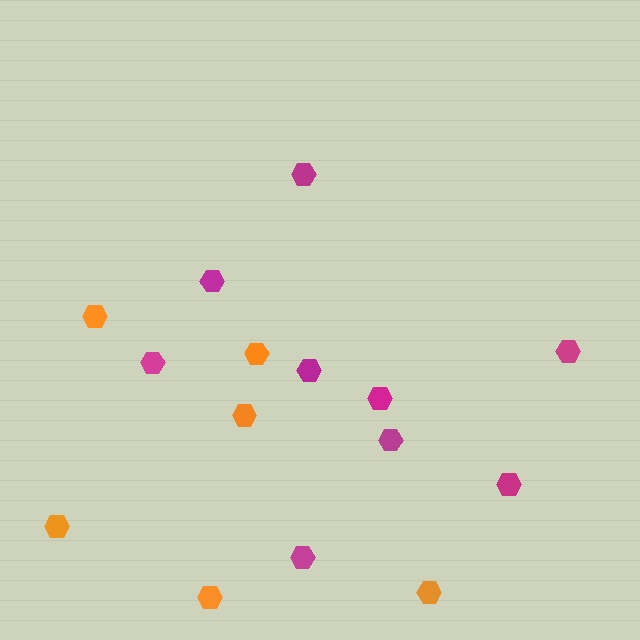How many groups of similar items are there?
There are 2 groups: one group of orange hexagons (6) and one group of magenta hexagons (9).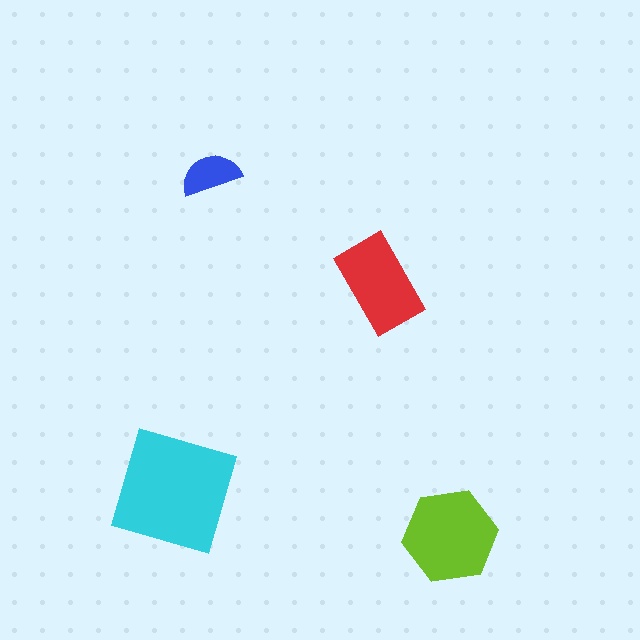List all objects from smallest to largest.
The blue semicircle, the red rectangle, the lime hexagon, the cyan square.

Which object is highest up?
The blue semicircle is topmost.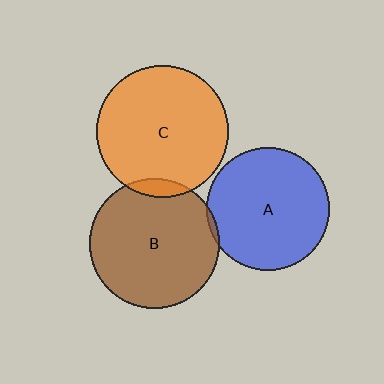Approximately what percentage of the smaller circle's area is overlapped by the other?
Approximately 5%.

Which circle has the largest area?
Circle C (orange).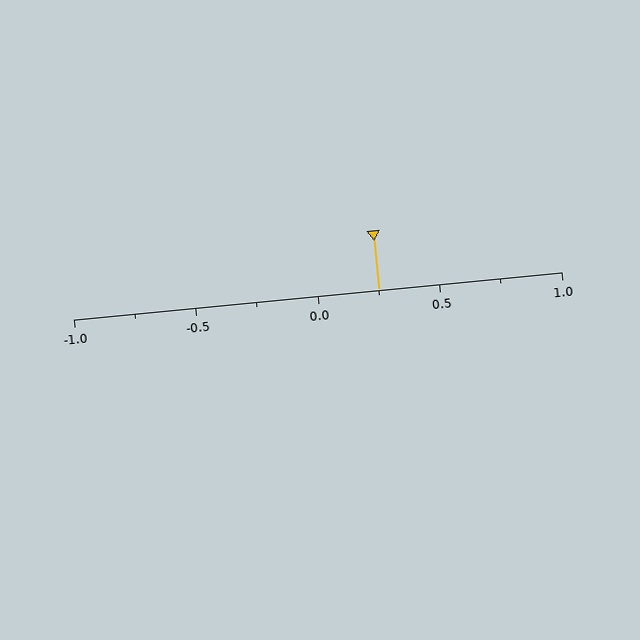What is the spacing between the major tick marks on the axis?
The major ticks are spaced 0.5 apart.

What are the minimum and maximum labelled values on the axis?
The axis runs from -1.0 to 1.0.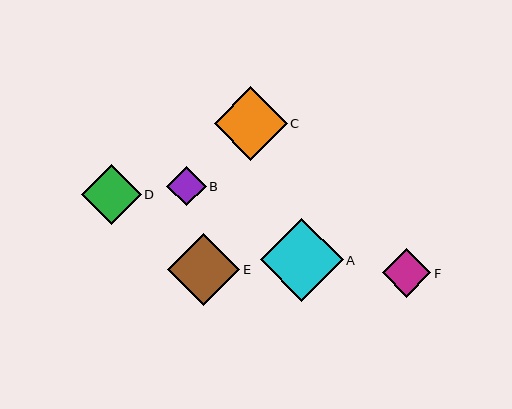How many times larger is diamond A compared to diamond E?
Diamond A is approximately 1.1 times the size of diamond E.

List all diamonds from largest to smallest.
From largest to smallest: A, C, E, D, F, B.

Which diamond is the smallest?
Diamond B is the smallest with a size of approximately 39 pixels.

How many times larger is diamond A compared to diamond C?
Diamond A is approximately 1.1 times the size of diamond C.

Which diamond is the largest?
Diamond A is the largest with a size of approximately 83 pixels.